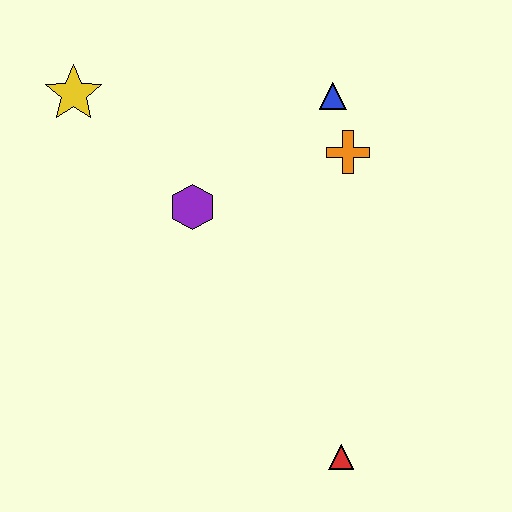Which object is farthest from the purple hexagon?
The red triangle is farthest from the purple hexagon.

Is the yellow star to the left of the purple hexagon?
Yes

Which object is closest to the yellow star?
The purple hexagon is closest to the yellow star.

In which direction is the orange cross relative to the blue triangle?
The orange cross is below the blue triangle.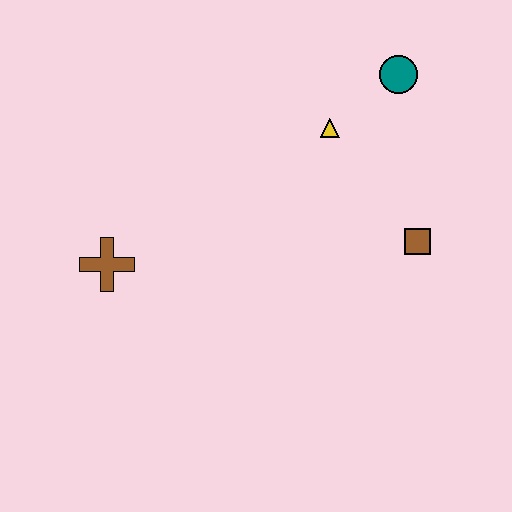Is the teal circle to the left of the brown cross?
No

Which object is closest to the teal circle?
The yellow triangle is closest to the teal circle.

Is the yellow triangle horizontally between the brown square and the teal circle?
No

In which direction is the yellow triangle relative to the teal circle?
The yellow triangle is to the left of the teal circle.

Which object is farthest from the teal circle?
The brown cross is farthest from the teal circle.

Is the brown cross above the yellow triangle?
No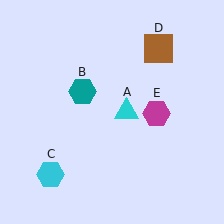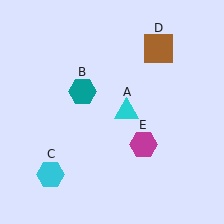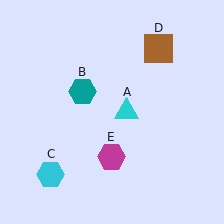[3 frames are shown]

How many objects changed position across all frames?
1 object changed position: magenta hexagon (object E).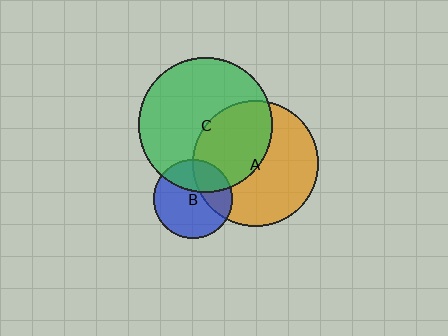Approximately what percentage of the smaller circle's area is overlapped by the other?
Approximately 45%.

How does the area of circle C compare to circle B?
Approximately 2.9 times.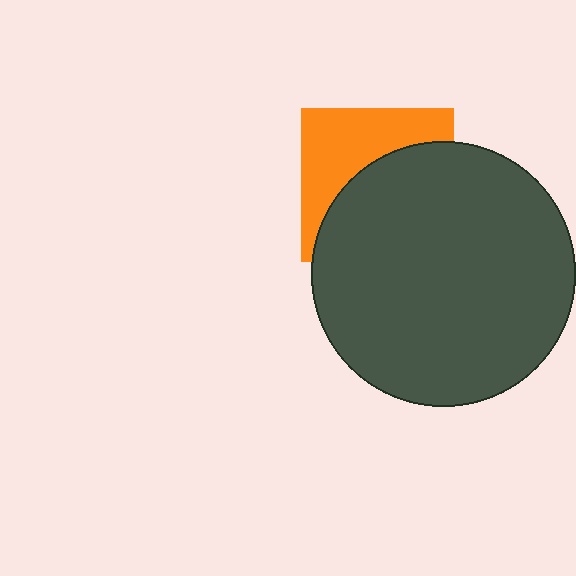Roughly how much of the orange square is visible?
A small part of it is visible (roughly 43%).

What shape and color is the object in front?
The object in front is a dark gray circle.